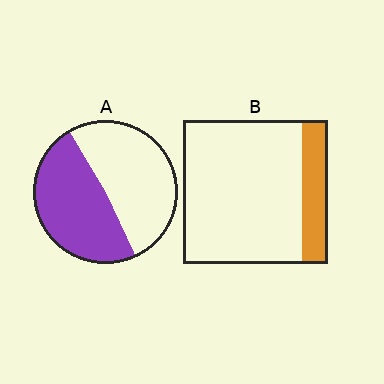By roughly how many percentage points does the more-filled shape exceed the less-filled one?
By roughly 30 percentage points (A over B).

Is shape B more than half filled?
No.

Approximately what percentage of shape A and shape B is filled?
A is approximately 50% and B is approximately 20%.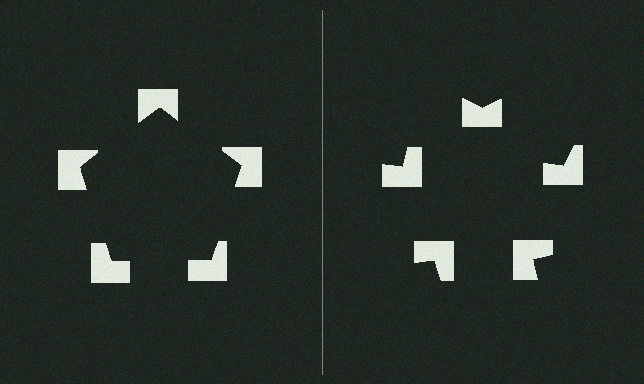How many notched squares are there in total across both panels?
10 — 5 on each side.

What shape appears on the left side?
An illusory pentagon.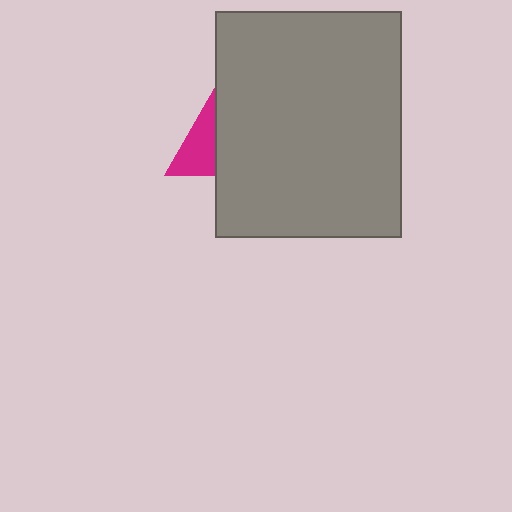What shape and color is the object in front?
The object in front is a gray rectangle.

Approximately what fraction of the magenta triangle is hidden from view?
Roughly 62% of the magenta triangle is hidden behind the gray rectangle.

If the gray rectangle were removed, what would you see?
You would see the complete magenta triangle.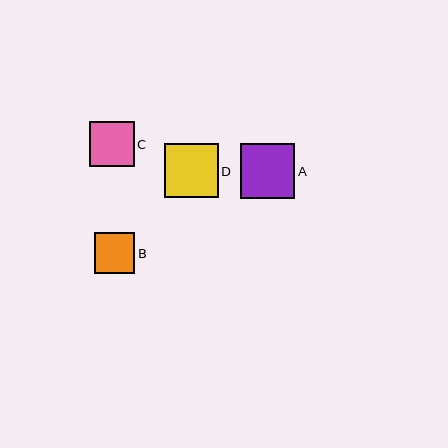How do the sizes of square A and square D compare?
Square A and square D are approximately the same size.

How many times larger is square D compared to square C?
Square D is approximately 1.2 times the size of square C.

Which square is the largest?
Square A is the largest with a size of approximately 55 pixels.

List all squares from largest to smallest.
From largest to smallest: A, D, C, B.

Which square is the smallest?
Square B is the smallest with a size of approximately 41 pixels.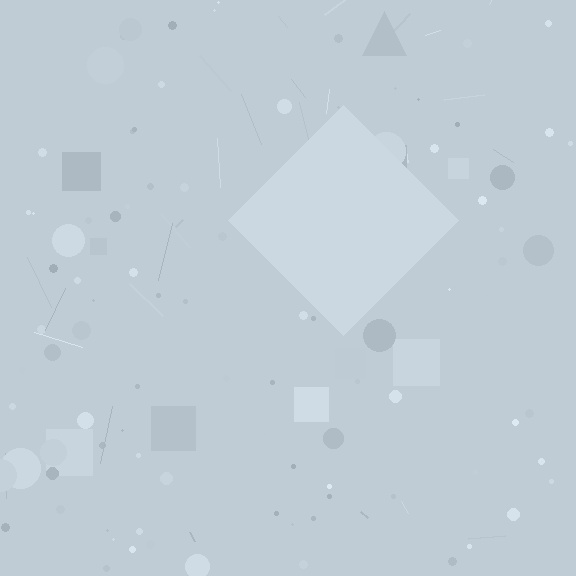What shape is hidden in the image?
A diamond is hidden in the image.